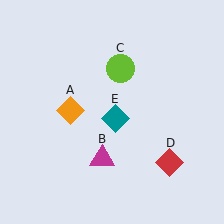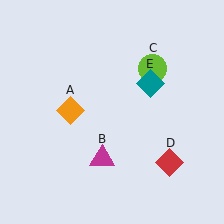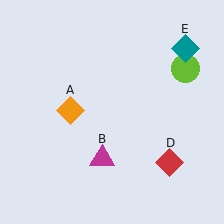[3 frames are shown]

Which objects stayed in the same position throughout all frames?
Orange diamond (object A) and magenta triangle (object B) and red diamond (object D) remained stationary.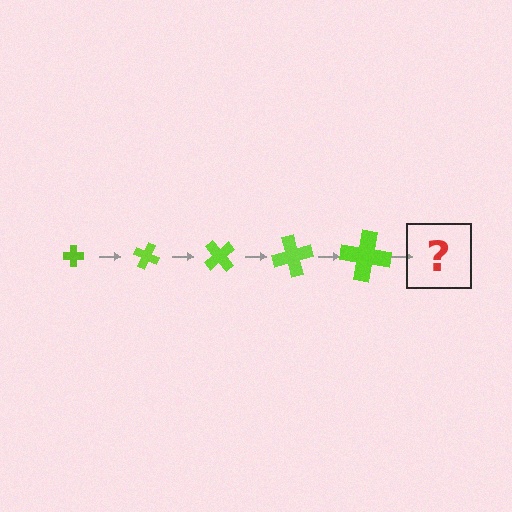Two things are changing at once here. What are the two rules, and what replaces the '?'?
The two rules are that the cross grows larger each step and it rotates 25 degrees each step. The '?' should be a cross, larger than the previous one and rotated 125 degrees from the start.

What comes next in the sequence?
The next element should be a cross, larger than the previous one and rotated 125 degrees from the start.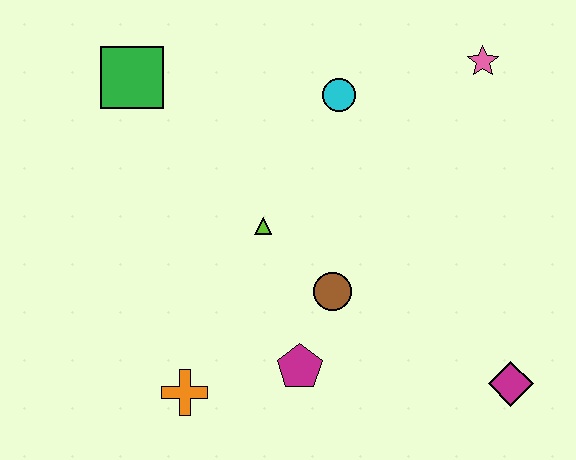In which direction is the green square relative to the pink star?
The green square is to the left of the pink star.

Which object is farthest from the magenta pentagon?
The pink star is farthest from the magenta pentagon.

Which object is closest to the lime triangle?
The brown circle is closest to the lime triangle.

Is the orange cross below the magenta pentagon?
Yes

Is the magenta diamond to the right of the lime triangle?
Yes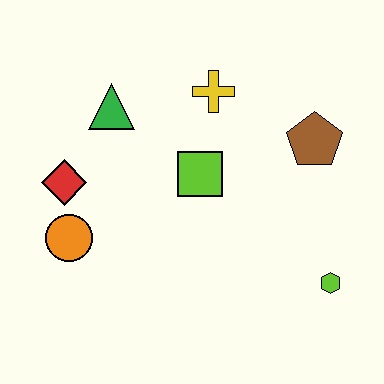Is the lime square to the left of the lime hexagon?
Yes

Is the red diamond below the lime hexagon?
No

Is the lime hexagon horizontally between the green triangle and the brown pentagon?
No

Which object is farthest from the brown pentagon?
The orange circle is farthest from the brown pentagon.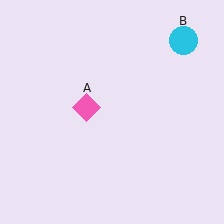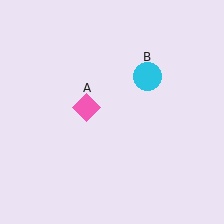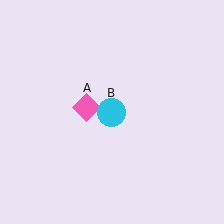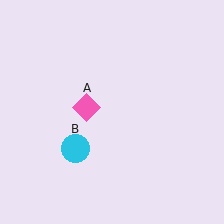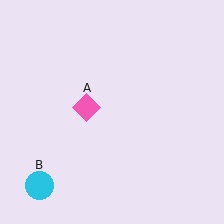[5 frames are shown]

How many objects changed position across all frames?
1 object changed position: cyan circle (object B).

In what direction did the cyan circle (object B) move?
The cyan circle (object B) moved down and to the left.